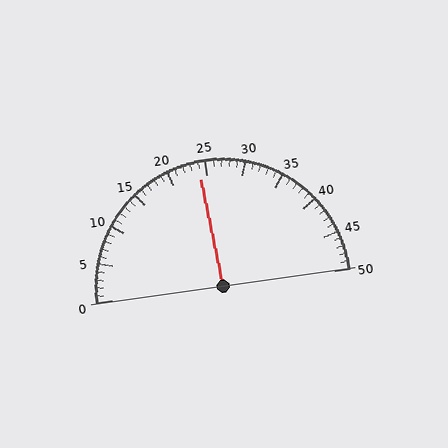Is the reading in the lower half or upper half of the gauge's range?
The reading is in the lower half of the range (0 to 50).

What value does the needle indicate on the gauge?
The needle indicates approximately 24.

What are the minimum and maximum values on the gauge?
The gauge ranges from 0 to 50.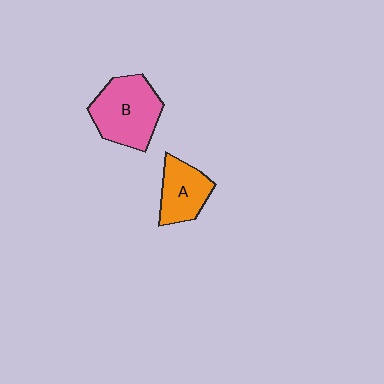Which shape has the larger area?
Shape B (pink).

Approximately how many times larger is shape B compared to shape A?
Approximately 1.5 times.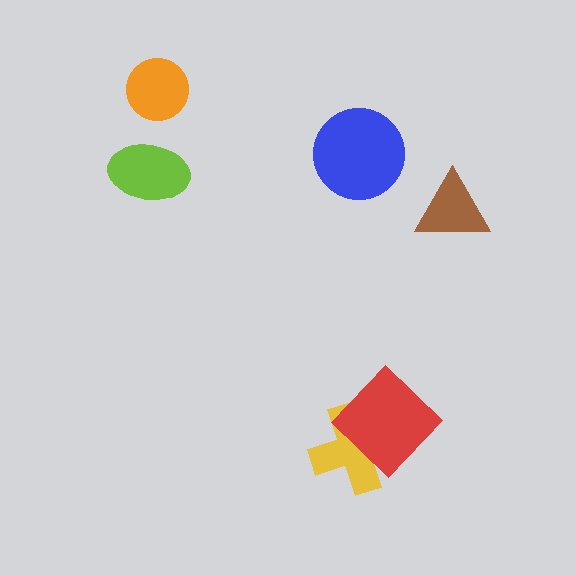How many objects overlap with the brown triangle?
0 objects overlap with the brown triangle.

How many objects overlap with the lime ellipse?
0 objects overlap with the lime ellipse.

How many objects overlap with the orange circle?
0 objects overlap with the orange circle.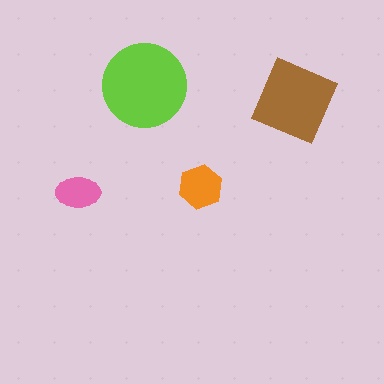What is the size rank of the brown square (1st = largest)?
2nd.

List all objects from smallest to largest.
The pink ellipse, the orange hexagon, the brown square, the lime circle.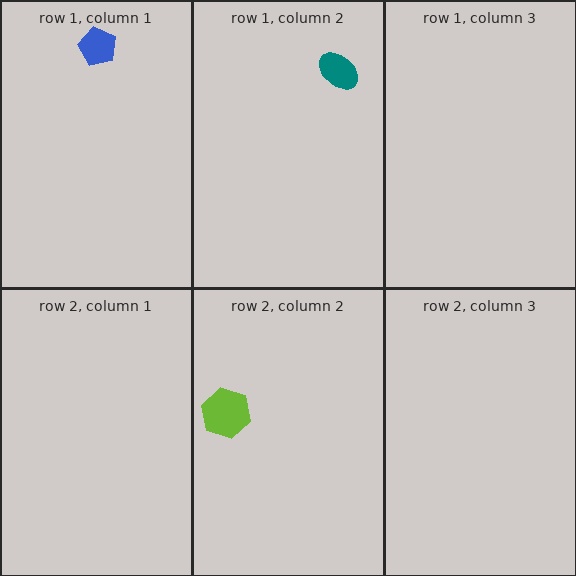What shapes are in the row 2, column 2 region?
The lime hexagon.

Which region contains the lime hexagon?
The row 2, column 2 region.